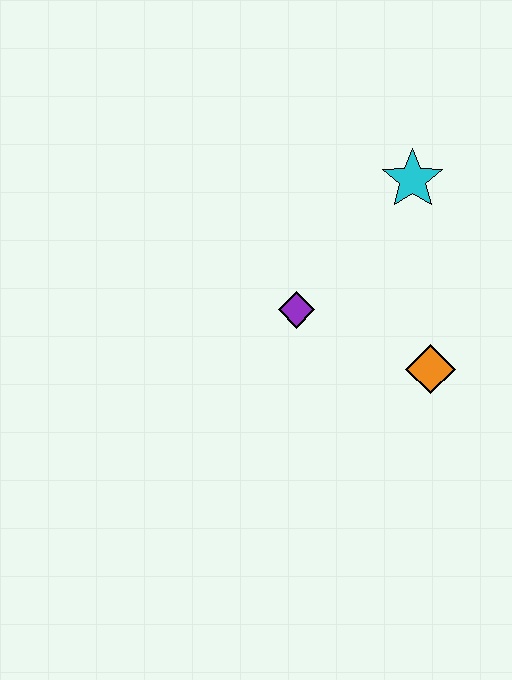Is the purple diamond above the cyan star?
No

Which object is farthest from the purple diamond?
The cyan star is farthest from the purple diamond.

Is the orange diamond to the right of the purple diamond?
Yes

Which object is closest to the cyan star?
The purple diamond is closest to the cyan star.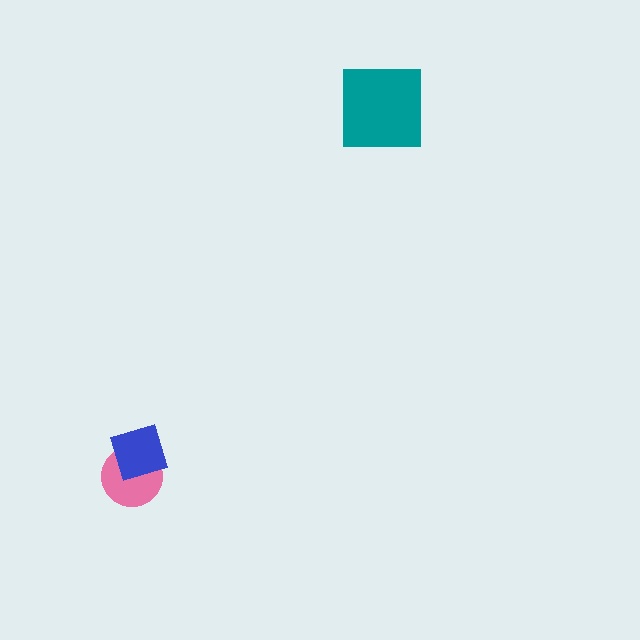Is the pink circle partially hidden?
Yes, it is partially covered by another shape.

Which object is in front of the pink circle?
The blue diamond is in front of the pink circle.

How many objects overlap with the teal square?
0 objects overlap with the teal square.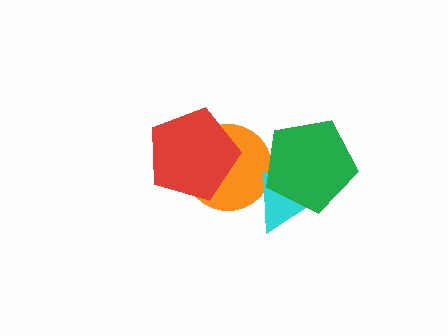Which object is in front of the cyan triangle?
The green pentagon is in front of the cyan triangle.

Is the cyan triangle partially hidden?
Yes, it is partially covered by another shape.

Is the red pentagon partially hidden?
No, no other shape covers it.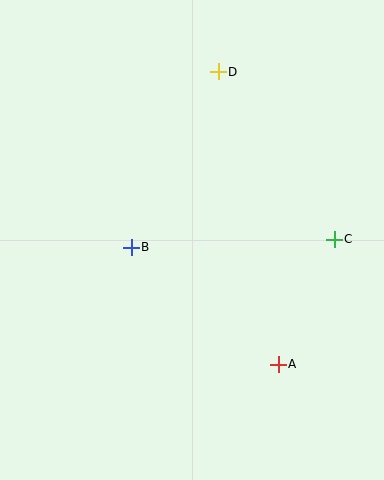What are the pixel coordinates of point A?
Point A is at (278, 364).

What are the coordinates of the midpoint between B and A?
The midpoint between B and A is at (205, 306).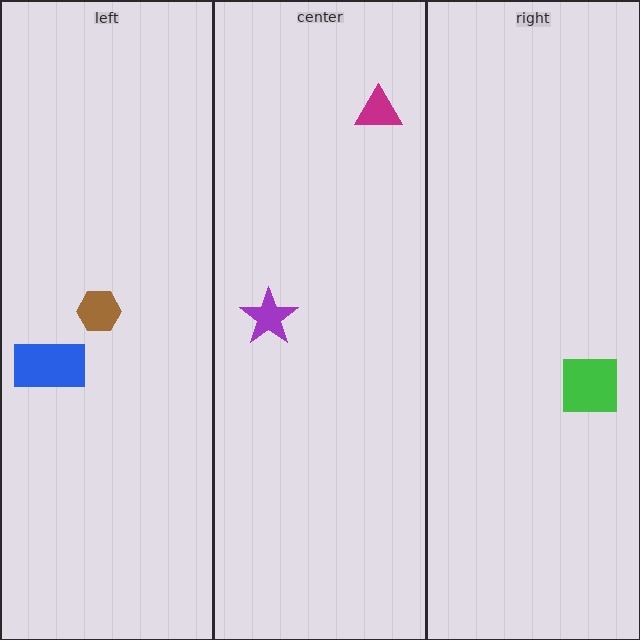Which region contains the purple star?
The center region.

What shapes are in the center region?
The magenta triangle, the purple star.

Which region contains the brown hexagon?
The left region.